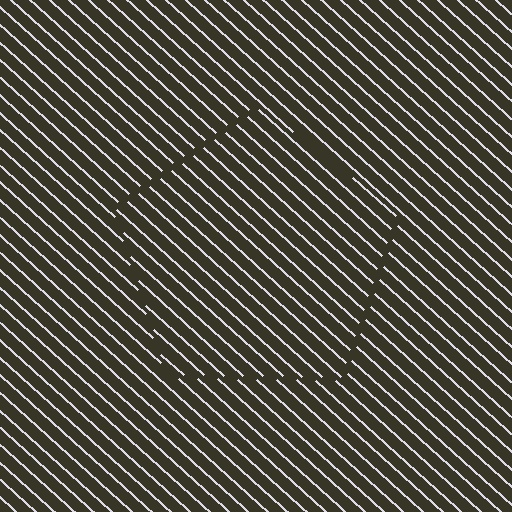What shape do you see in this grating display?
An illusory pentagon. The interior of the shape contains the same grating, shifted by half a period — the contour is defined by the phase discontinuity where line-ends from the inner and outer gratings abut.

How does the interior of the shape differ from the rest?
The interior of the shape contains the same grating, shifted by half a period — the contour is defined by the phase discontinuity where line-ends from the inner and outer gratings abut.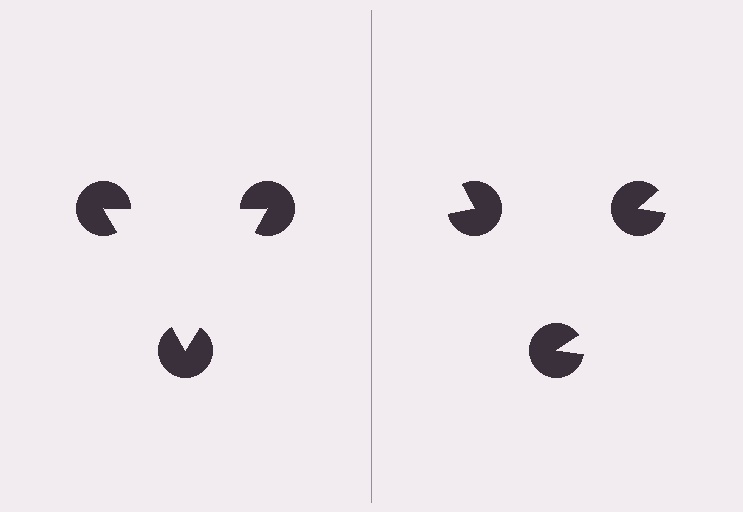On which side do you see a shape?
An illusory triangle appears on the left side. On the right side the wedge cuts are rotated, so no coherent shape forms.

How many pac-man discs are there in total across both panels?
6 — 3 on each side.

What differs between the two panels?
The pac-man discs are positioned identically on both sides; only the wedge orientations differ. On the left they align to a triangle; on the right they are misaligned.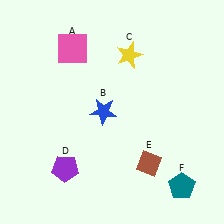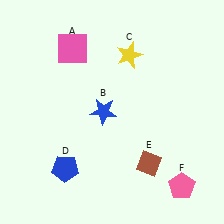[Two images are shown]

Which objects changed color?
D changed from purple to blue. F changed from teal to pink.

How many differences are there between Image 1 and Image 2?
There are 2 differences between the two images.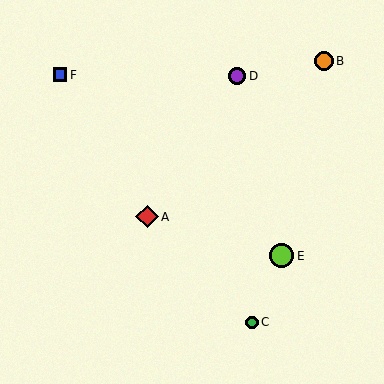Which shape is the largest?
The lime circle (labeled E) is the largest.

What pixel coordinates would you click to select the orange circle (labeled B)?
Click at (324, 61) to select the orange circle B.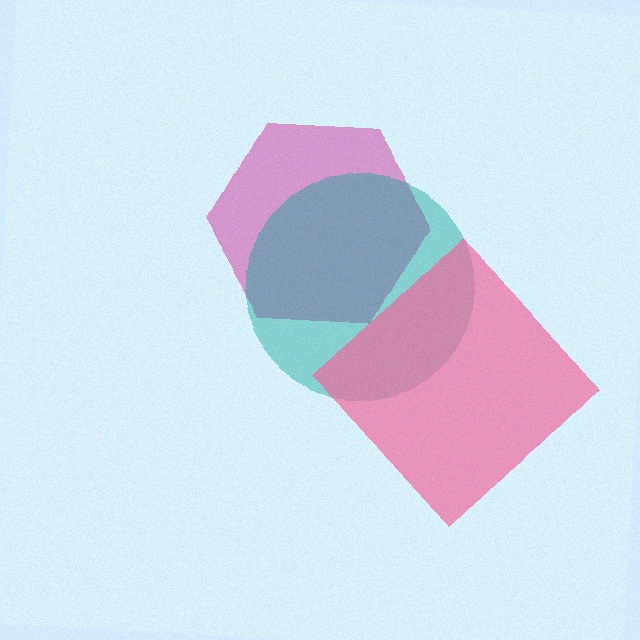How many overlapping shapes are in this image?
There are 3 overlapping shapes in the image.